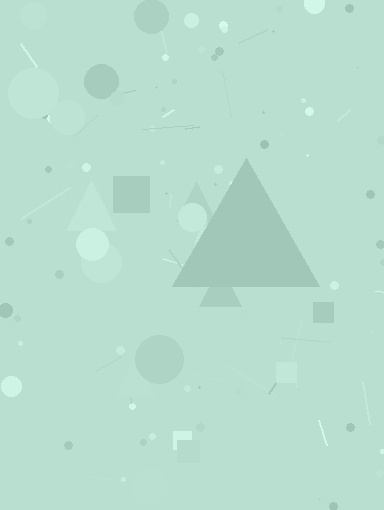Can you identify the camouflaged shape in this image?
The camouflaged shape is a triangle.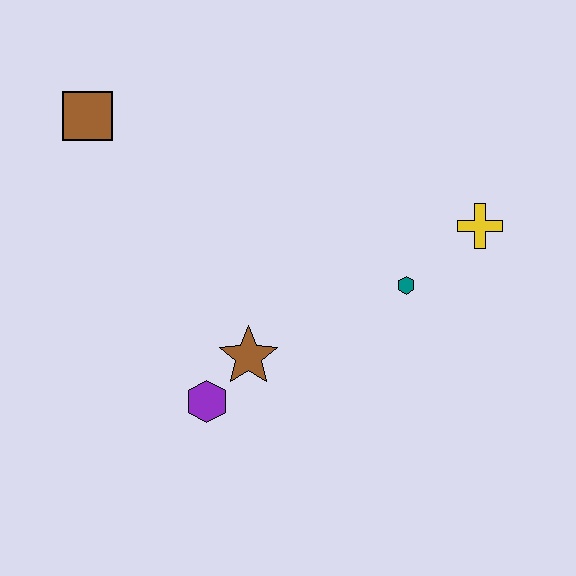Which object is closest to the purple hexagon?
The brown star is closest to the purple hexagon.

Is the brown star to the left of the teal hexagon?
Yes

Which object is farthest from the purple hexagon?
The yellow cross is farthest from the purple hexagon.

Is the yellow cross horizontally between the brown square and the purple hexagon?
No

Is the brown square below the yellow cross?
No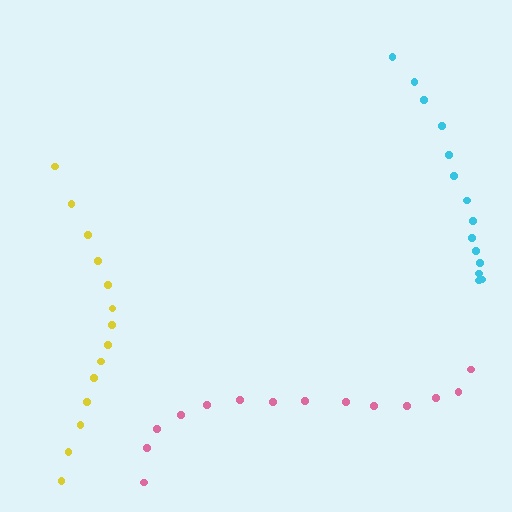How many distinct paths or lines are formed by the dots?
There are 3 distinct paths.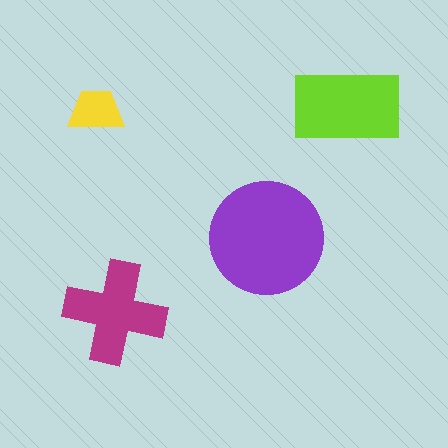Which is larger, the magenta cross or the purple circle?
The purple circle.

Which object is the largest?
The purple circle.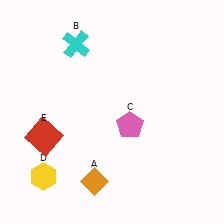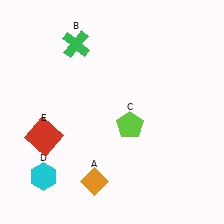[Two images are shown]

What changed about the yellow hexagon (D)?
In Image 1, D is yellow. In Image 2, it changed to cyan.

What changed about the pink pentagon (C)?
In Image 1, C is pink. In Image 2, it changed to lime.